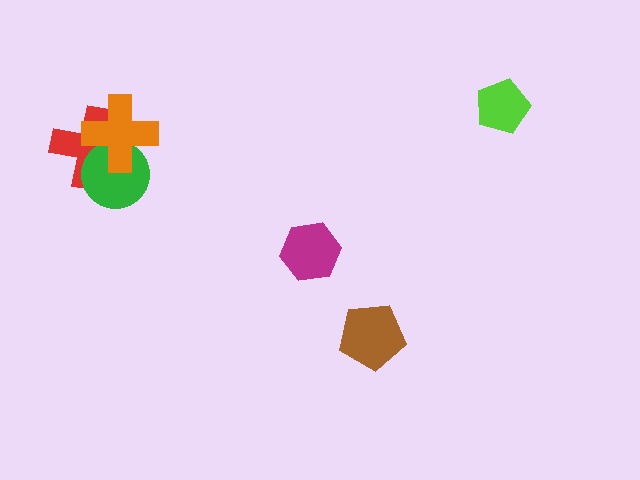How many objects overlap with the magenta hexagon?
0 objects overlap with the magenta hexagon.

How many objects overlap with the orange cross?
2 objects overlap with the orange cross.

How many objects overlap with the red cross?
2 objects overlap with the red cross.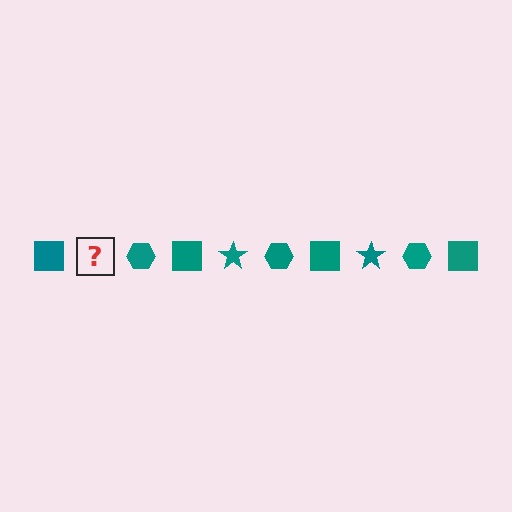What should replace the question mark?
The question mark should be replaced with a teal star.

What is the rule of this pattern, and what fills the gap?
The rule is that the pattern cycles through square, star, hexagon shapes in teal. The gap should be filled with a teal star.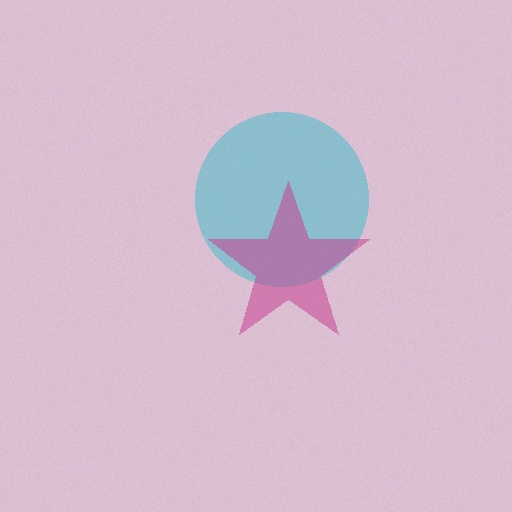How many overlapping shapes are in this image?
There are 2 overlapping shapes in the image.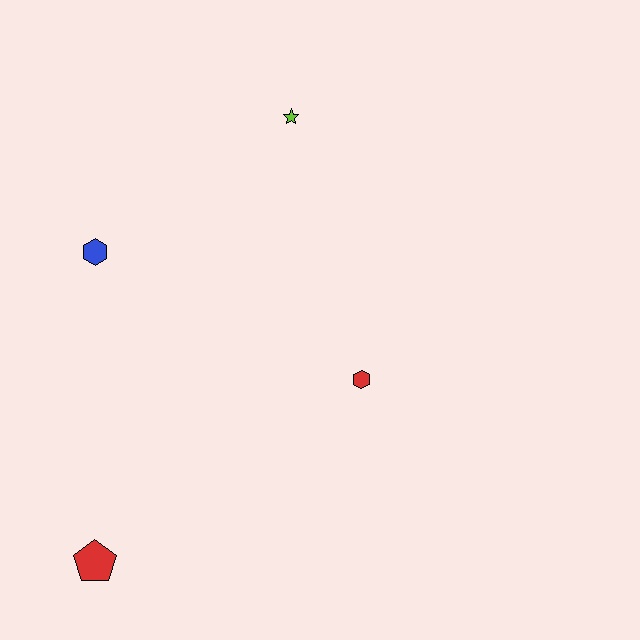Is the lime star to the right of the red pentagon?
Yes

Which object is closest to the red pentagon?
The blue hexagon is closest to the red pentagon.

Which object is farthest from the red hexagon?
The red pentagon is farthest from the red hexagon.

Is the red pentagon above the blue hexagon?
No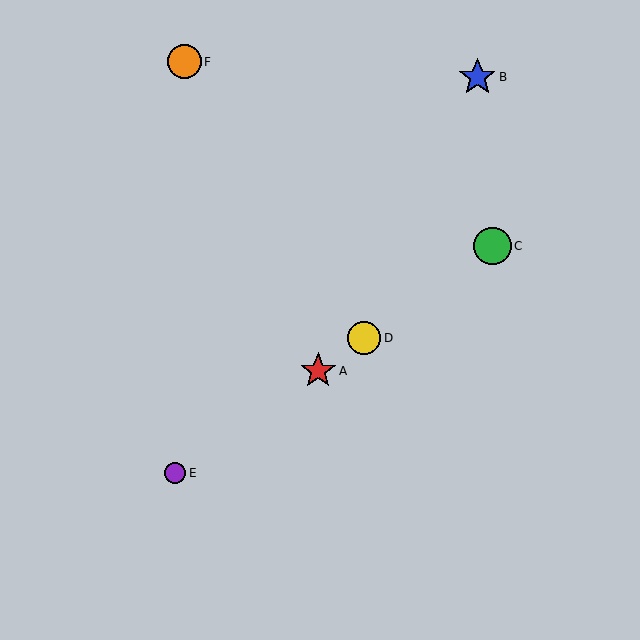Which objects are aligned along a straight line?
Objects A, C, D, E are aligned along a straight line.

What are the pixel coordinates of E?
Object E is at (175, 473).